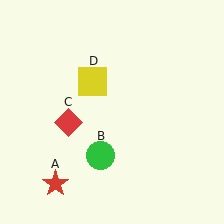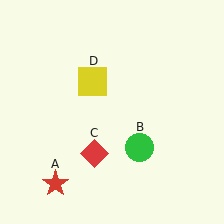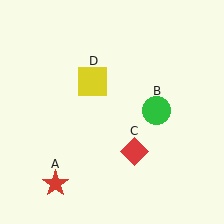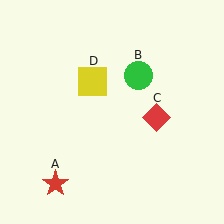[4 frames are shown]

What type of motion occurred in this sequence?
The green circle (object B), red diamond (object C) rotated counterclockwise around the center of the scene.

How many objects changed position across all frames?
2 objects changed position: green circle (object B), red diamond (object C).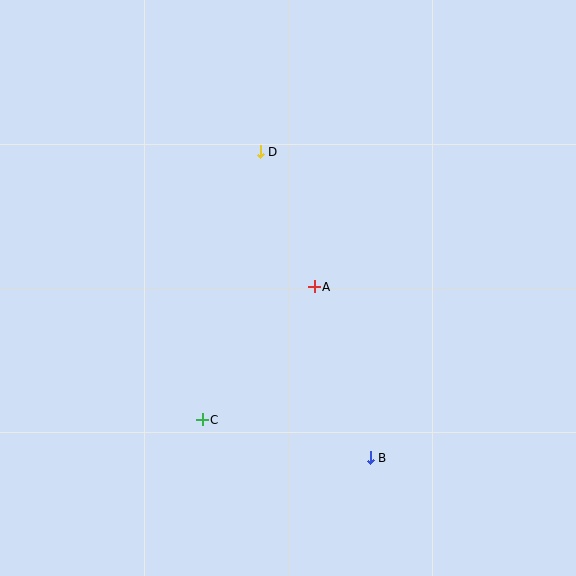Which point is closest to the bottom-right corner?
Point B is closest to the bottom-right corner.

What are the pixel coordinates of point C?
Point C is at (202, 420).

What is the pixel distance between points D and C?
The distance between D and C is 275 pixels.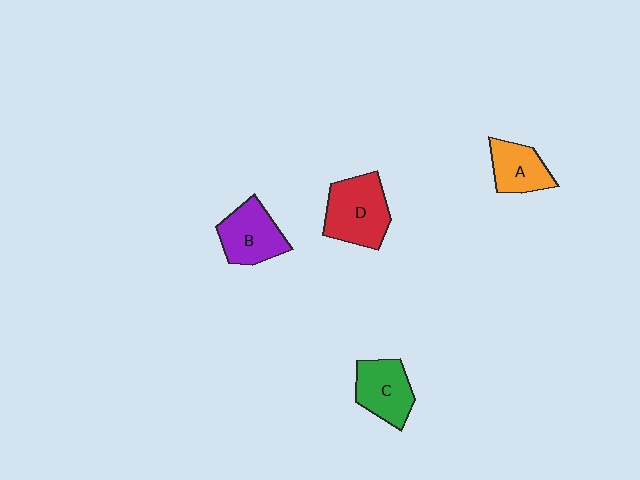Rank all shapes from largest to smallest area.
From largest to smallest: D (red), B (purple), C (green), A (orange).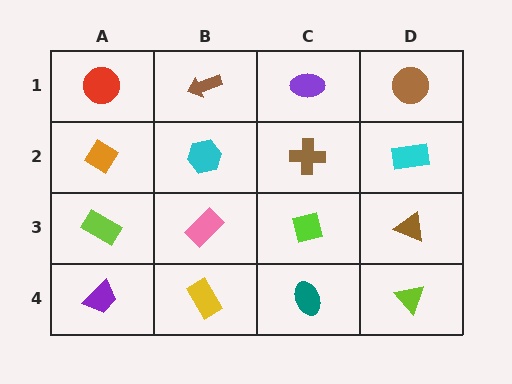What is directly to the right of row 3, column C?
A brown triangle.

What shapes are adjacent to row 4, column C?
A lime square (row 3, column C), a yellow rectangle (row 4, column B), a lime triangle (row 4, column D).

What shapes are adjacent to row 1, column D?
A cyan rectangle (row 2, column D), a purple ellipse (row 1, column C).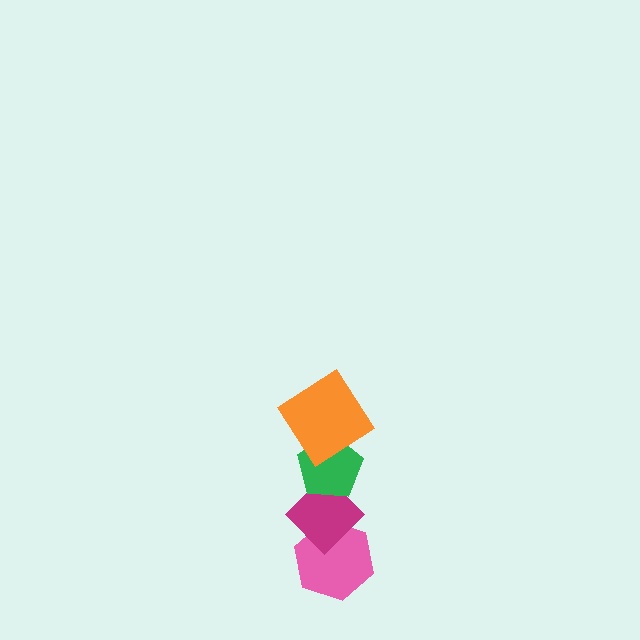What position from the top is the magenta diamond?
The magenta diamond is 3rd from the top.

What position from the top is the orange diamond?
The orange diamond is 1st from the top.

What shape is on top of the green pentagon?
The orange diamond is on top of the green pentagon.